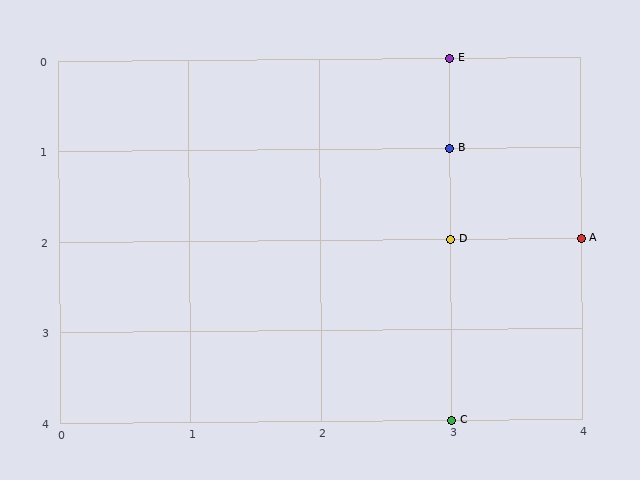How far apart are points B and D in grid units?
Points B and D are 1 row apart.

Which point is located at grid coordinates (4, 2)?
Point A is at (4, 2).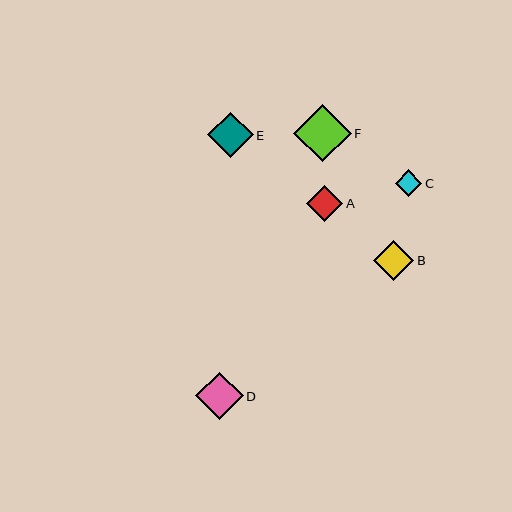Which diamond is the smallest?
Diamond C is the smallest with a size of approximately 27 pixels.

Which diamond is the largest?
Diamond F is the largest with a size of approximately 58 pixels.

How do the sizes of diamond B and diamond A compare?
Diamond B and diamond A are approximately the same size.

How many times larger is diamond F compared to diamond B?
Diamond F is approximately 1.4 times the size of diamond B.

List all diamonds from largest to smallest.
From largest to smallest: F, D, E, B, A, C.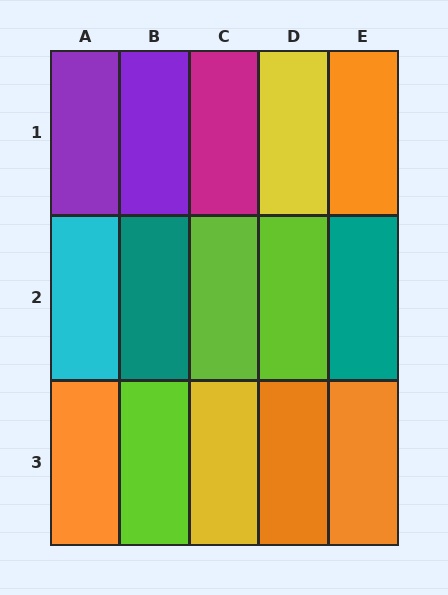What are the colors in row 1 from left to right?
Purple, purple, magenta, yellow, orange.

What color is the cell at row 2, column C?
Lime.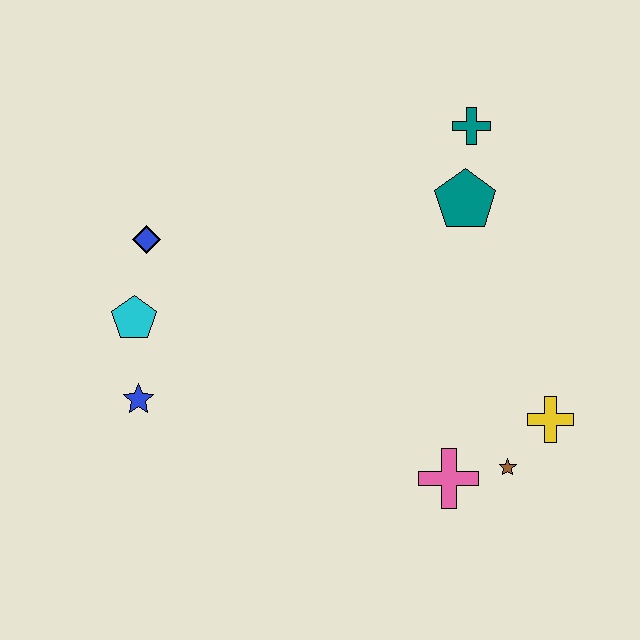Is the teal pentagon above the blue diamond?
Yes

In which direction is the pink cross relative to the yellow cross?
The pink cross is to the left of the yellow cross.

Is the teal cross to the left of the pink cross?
No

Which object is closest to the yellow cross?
The brown star is closest to the yellow cross.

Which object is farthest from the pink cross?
The blue diamond is farthest from the pink cross.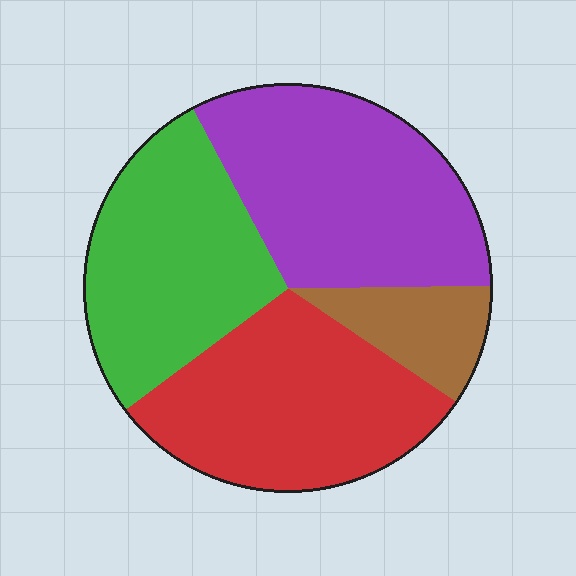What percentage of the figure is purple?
Purple covers 33% of the figure.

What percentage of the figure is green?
Green covers roughly 30% of the figure.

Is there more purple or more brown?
Purple.